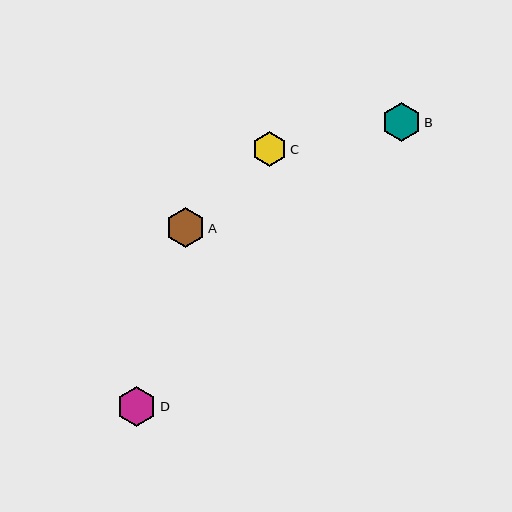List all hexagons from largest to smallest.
From largest to smallest: D, A, B, C.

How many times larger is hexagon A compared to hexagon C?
Hexagon A is approximately 1.1 times the size of hexagon C.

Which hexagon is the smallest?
Hexagon C is the smallest with a size of approximately 35 pixels.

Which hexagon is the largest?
Hexagon D is the largest with a size of approximately 40 pixels.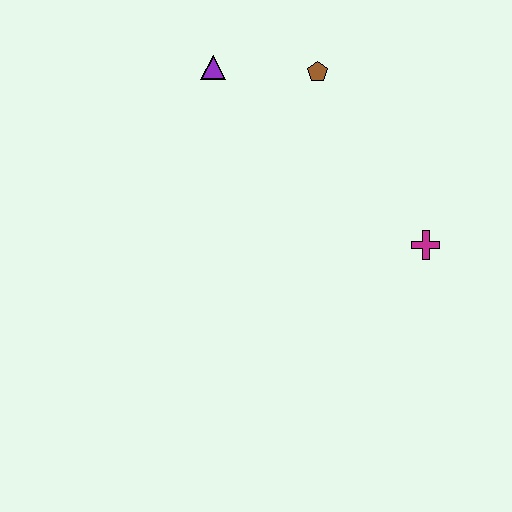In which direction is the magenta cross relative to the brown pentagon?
The magenta cross is below the brown pentagon.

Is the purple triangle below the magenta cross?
No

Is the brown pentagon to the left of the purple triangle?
No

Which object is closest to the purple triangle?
The brown pentagon is closest to the purple triangle.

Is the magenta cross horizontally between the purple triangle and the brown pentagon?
No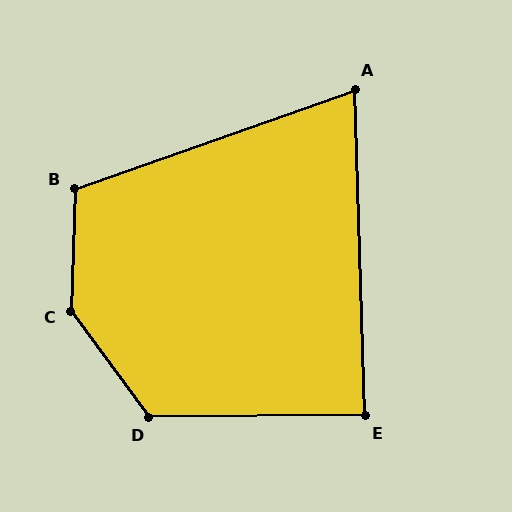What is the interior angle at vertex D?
Approximately 126 degrees (obtuse).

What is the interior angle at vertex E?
Approximately 89 degrees (approximately right).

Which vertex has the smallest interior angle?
A, at approximately 73 degrees.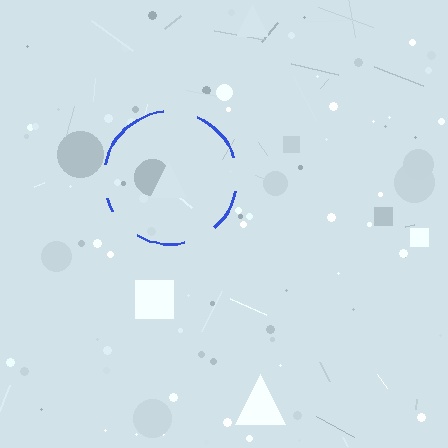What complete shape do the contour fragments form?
The contour fragments form a circle.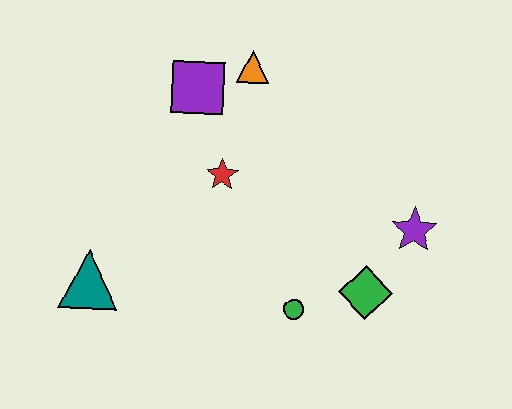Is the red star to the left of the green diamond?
Yes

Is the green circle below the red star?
Yes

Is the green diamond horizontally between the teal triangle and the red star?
No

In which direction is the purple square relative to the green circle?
The purple square is above the green circle.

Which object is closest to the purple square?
The orange triangle is closest to the purple square.